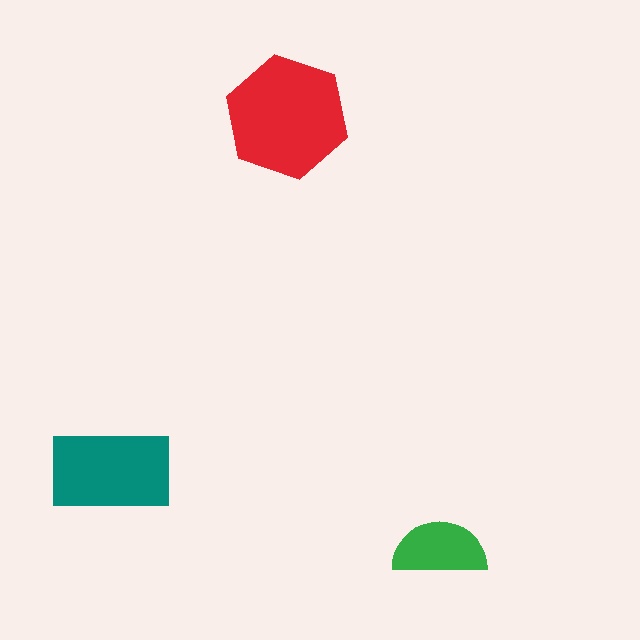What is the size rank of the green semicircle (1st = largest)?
3rd.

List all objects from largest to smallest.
The red hexagon, the teal rectangle, the green semicircle.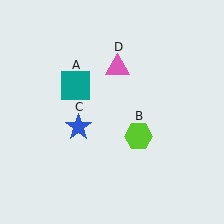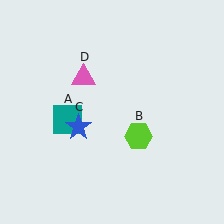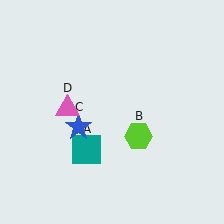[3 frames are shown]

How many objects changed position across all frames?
2 objects changed position: teal square (object A), pink triangle (object D).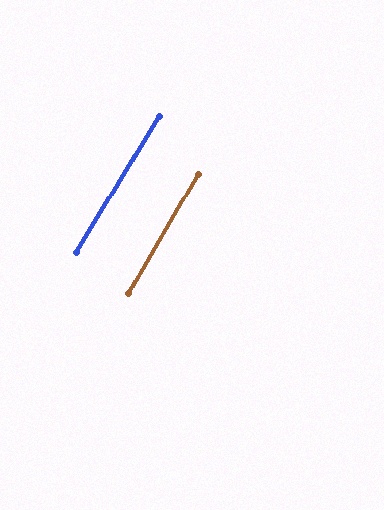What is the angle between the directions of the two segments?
Approximately 1 degree.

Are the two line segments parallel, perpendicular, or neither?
Parallel — their directions differ by only 1.0°.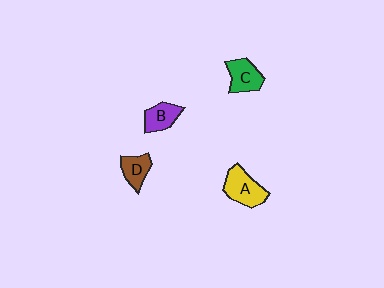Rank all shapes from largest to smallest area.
From largest to smallest: A (yellow), C (green), B (purple), D (brown).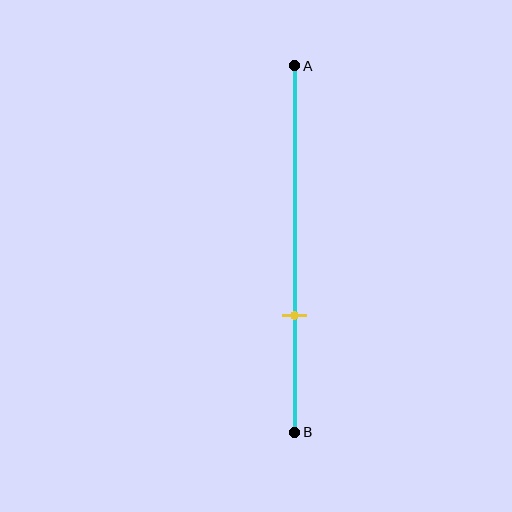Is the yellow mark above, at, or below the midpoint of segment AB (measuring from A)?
The yellow mark is below the midpoint of segment AB.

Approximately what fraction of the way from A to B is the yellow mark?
The yellow mark is approximately 70% of the way from A to B.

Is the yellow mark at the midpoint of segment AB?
No, the mark is at about 70% from A, not at the 50% midpoint.